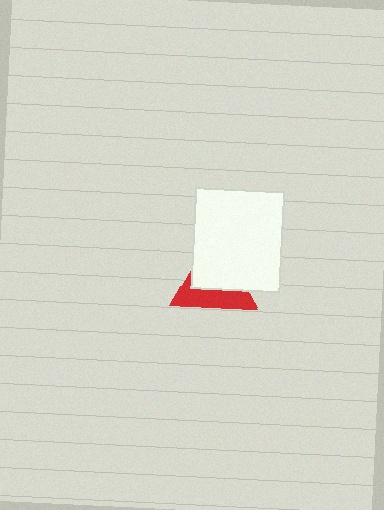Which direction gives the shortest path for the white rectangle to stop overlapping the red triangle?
Moving toward the upper-right gives the shortest separation.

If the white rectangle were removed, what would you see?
You would see the complete red triangle.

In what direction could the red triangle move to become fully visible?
The red triangle could move toward the lower-left. That would shift it out from behind the white rectangle entirely.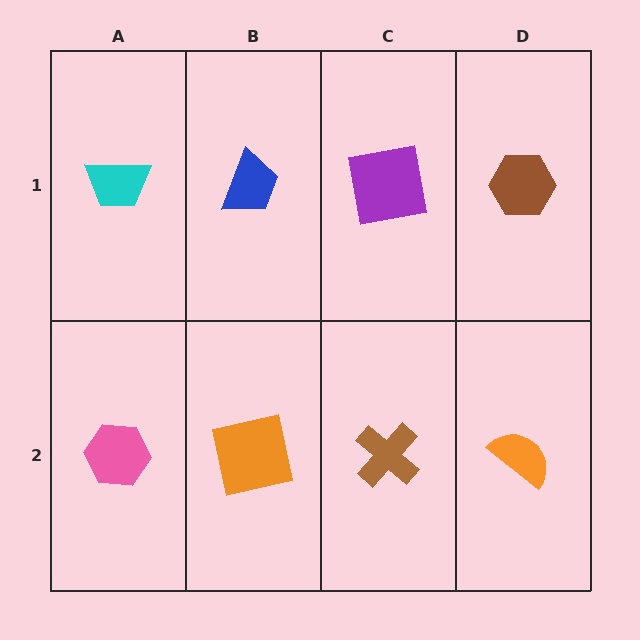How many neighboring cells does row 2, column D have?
2.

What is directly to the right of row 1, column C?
A brown hexagon.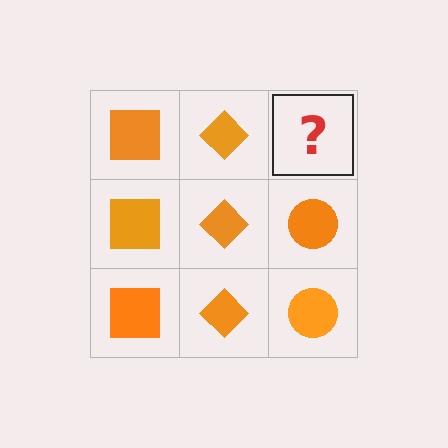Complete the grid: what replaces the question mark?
The question mark should be replaced with an orange circle.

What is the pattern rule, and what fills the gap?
The rule is that each column has a consistent shape. The gap should be filled with an orange circle.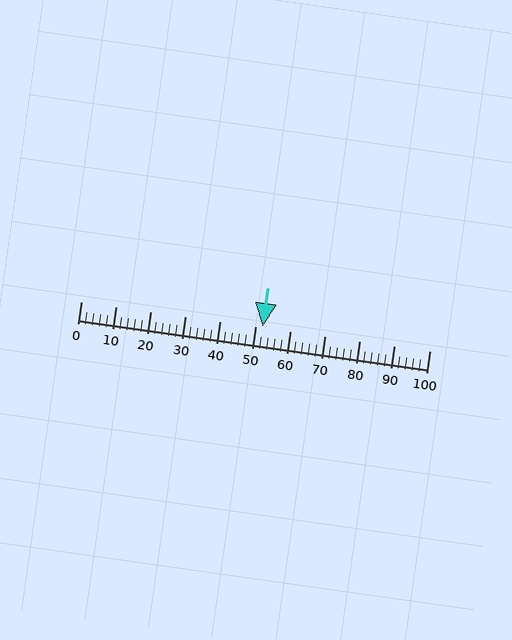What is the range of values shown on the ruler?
The ruler shows values from 0 to 100.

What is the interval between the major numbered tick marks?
The major tick marks are spaced 10 units apart.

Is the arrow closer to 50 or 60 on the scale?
The arrow is closer to 50.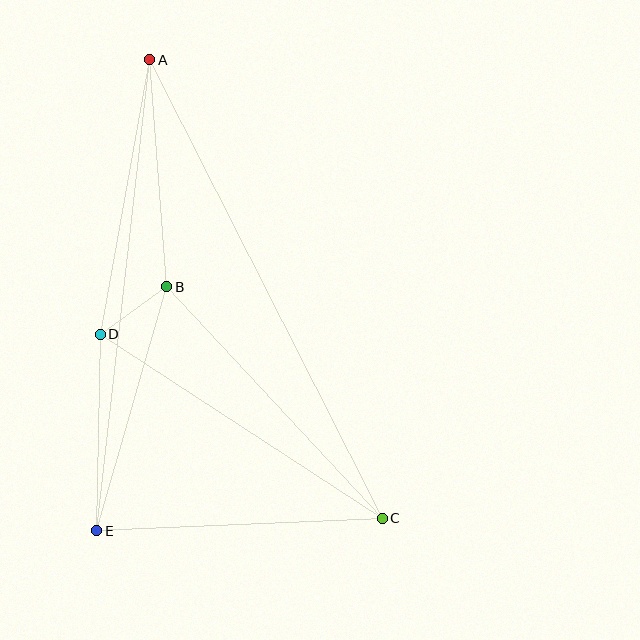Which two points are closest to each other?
Points B and D are closest to each other.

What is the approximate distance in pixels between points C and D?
The distance between C and D is approximately 337 pixels.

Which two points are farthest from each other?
Points A and C are farthest from each other.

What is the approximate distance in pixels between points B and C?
The distance between B and C is approximately 316 pixels.